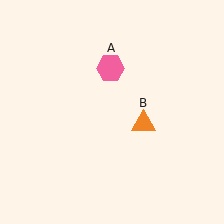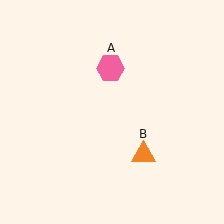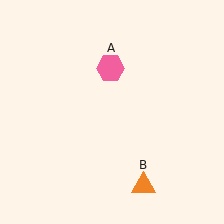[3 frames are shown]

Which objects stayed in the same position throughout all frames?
Pink hexagon (object A) remained stationary.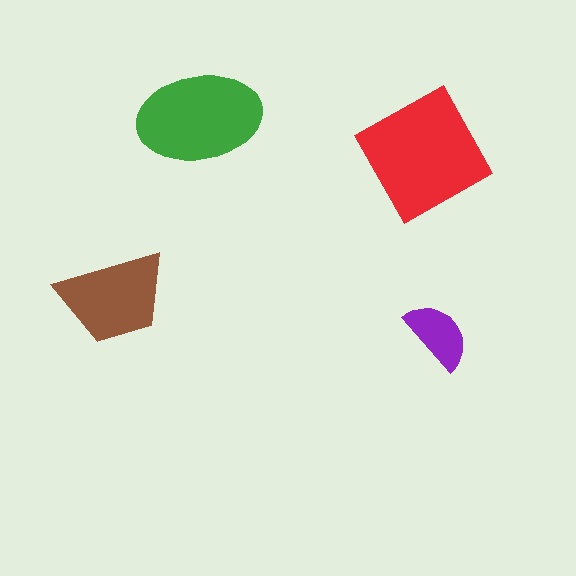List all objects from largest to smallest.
The red square, the green ellipse, the brown trapezoid, the purple semicircle.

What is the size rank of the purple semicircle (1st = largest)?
4th.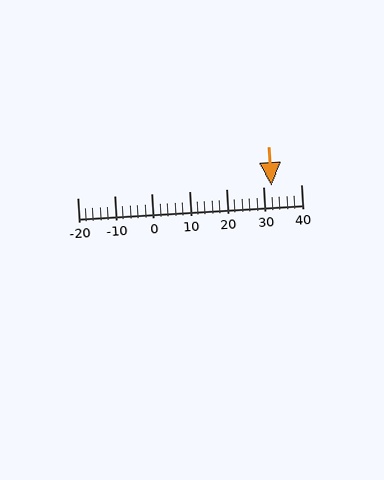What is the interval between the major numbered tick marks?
The major tick marks are spaced 10 units apart.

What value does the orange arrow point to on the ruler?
The orange arrow points to approximately 32.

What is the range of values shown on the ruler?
The ruler shows values from -20 to 40.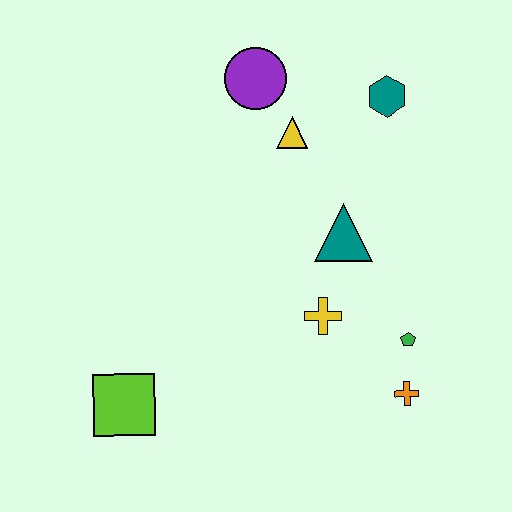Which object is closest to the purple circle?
The yellow triangle is closest to the purple circle.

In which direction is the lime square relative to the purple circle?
The lime square is below the purple circle.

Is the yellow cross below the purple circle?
Yes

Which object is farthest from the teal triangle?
The lime square is farthest from the teal triangle.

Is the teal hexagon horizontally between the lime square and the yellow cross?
No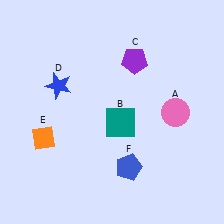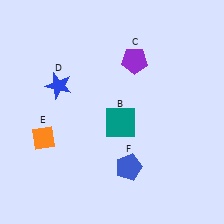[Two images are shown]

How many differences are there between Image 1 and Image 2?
There is 1 difference between the two images.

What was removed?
The pink circle (A) was removed in Image 2.